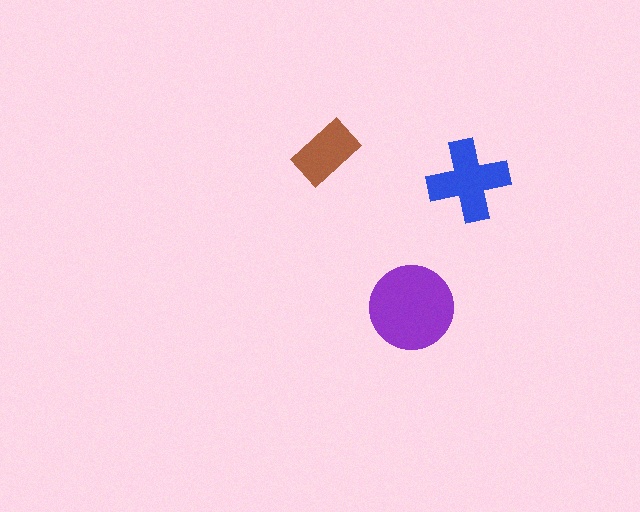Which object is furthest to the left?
The brown rectangle is leftmost.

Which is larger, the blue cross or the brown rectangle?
The blue cross.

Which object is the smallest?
The brown rectangle.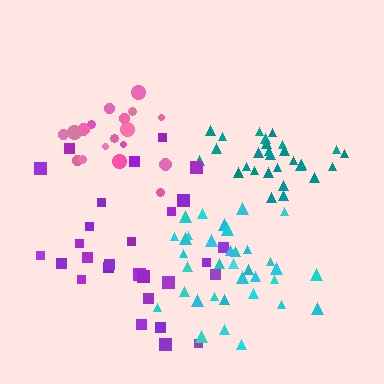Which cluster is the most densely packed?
Teal.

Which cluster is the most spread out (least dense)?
Purple.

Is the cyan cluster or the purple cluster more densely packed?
Cyan.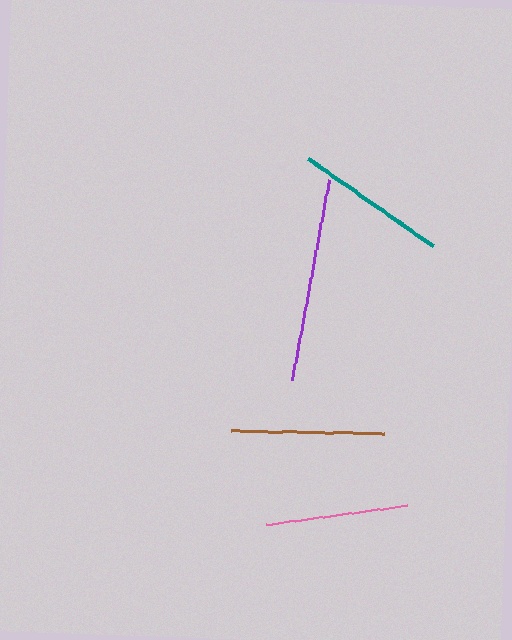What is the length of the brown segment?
The brown segment is approximately 153 pixels long.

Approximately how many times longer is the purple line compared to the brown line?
The purple line is approximately 1.3 times the length of the brown line.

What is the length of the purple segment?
The purple segment is approximately 203 pixels long.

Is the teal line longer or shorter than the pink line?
The teal line is longer than the pink line.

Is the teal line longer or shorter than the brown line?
The brown line is longer than the teal line.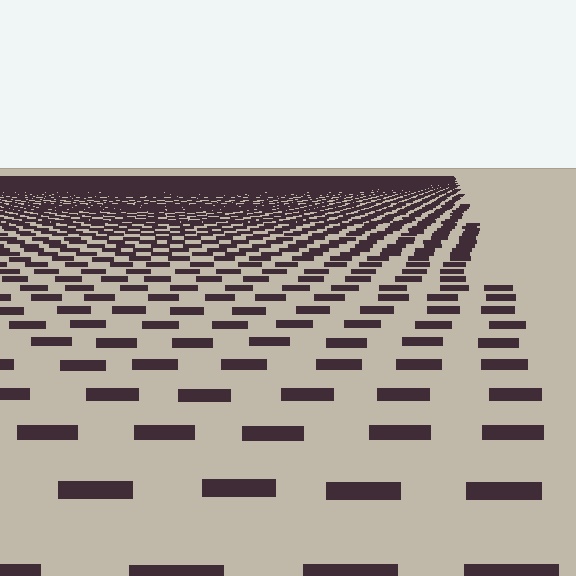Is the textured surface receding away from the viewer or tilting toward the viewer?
The surface is receding away from the viewer. Texture elements get smaller and denser toward the top.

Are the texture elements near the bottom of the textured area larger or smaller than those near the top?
Larger. Near the bottom, elements are closer to the viewer and appear at a bigger on-screen size.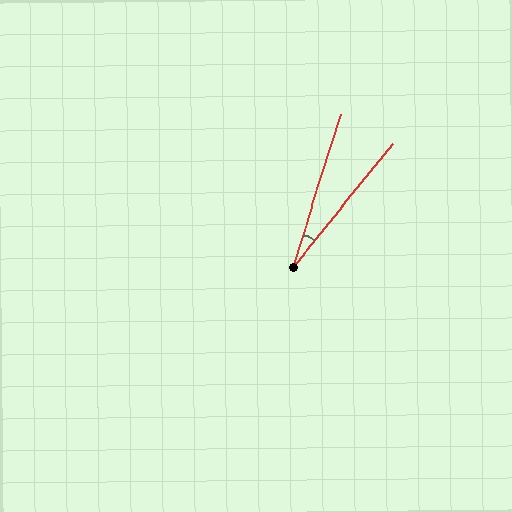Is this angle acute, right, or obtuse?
It is acute.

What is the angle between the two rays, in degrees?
Approximately 22 degrees.